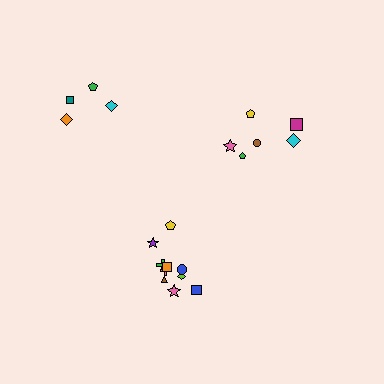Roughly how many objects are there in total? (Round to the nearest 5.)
Roughly 20 objects in total.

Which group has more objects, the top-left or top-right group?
The top-right group.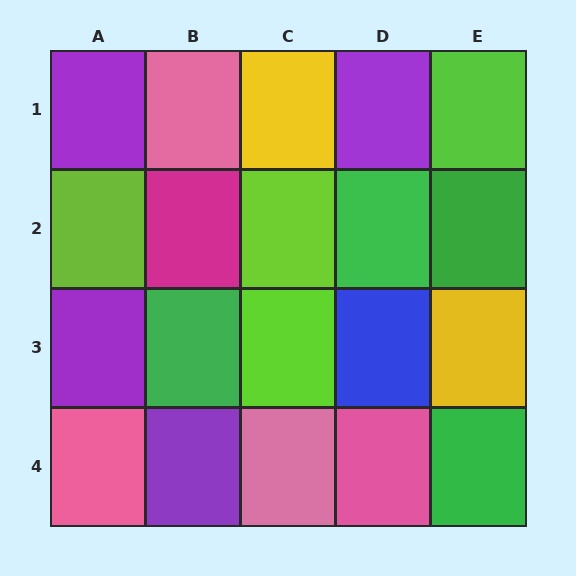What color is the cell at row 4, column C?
Pink.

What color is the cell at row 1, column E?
Lime.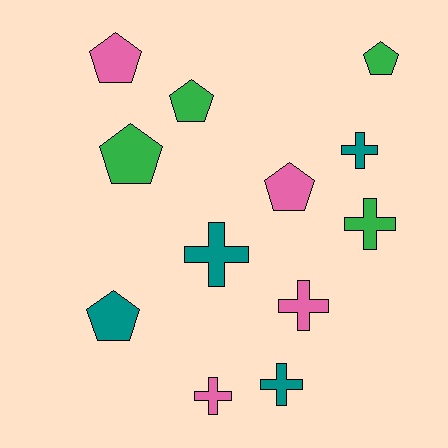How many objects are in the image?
There are 12 objects.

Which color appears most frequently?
Teal, with 4 objects.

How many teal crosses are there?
There are 3 teal crosses.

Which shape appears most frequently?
Cross, with 6 objects.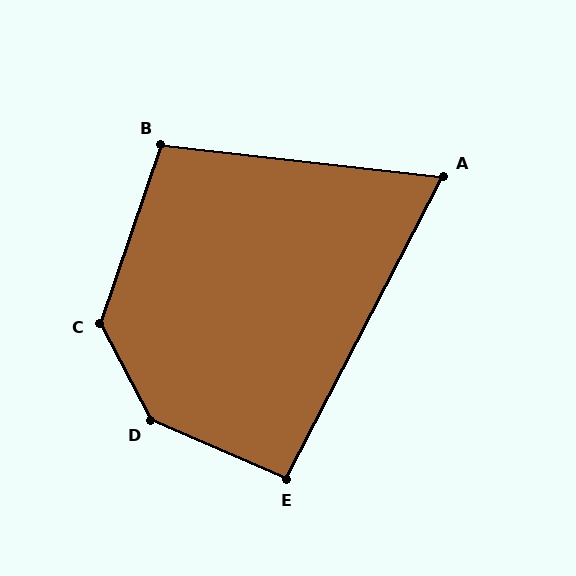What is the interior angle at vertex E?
Approximately 94 degrees (approximately right).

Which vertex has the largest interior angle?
D, at approximately 141 degrees.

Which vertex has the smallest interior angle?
A, at approximately 69 degrees.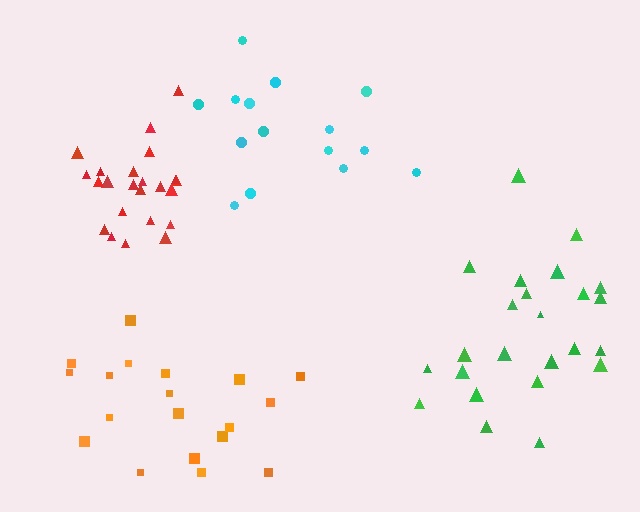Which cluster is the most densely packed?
Red.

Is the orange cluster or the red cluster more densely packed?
Red.